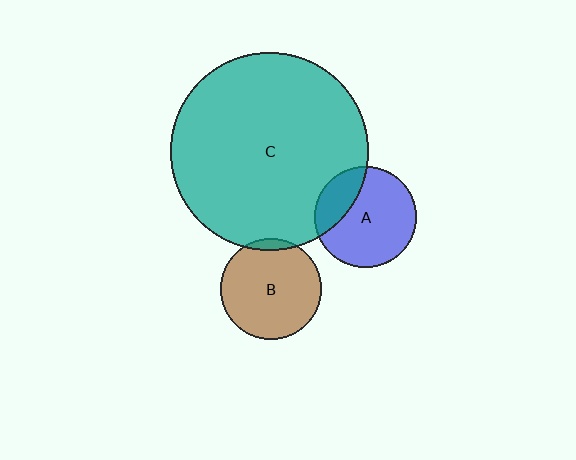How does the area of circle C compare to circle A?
Approximately 3.8 times.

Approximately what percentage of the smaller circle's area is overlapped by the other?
Approximately 25%.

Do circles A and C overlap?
Yes.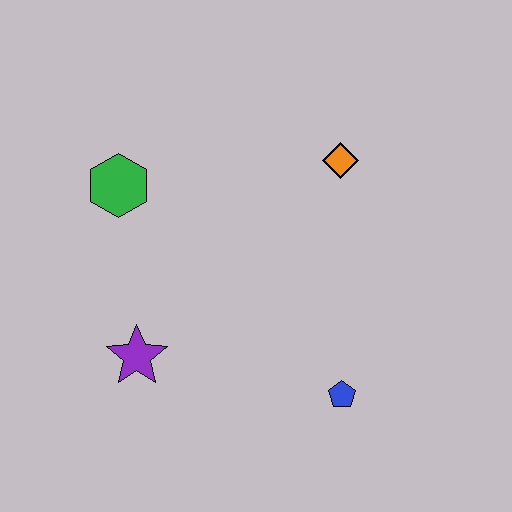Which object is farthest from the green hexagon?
The blue pentagon is farthest from the green hexagon.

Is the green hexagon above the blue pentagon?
Yes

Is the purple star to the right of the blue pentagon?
No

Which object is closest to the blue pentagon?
The purple star is closest to the blue pentagon.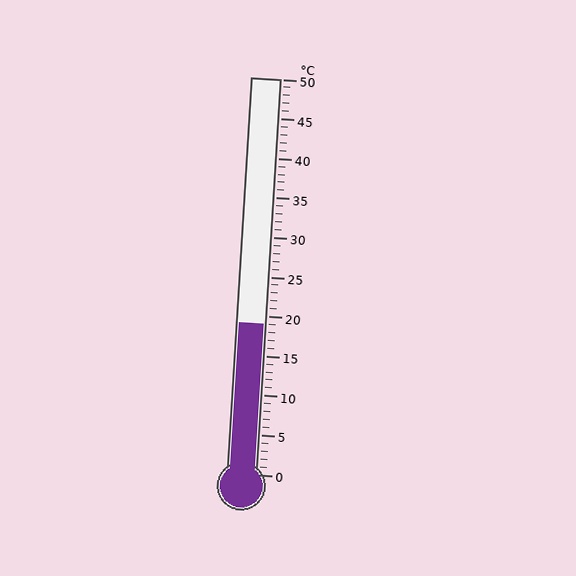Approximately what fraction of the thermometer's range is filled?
The thermometer is filled to approximately 40% of its range.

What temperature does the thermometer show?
The thermometer shows approximately 19°C.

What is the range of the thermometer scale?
The thermometer scale ranges from 0°C to 50°C.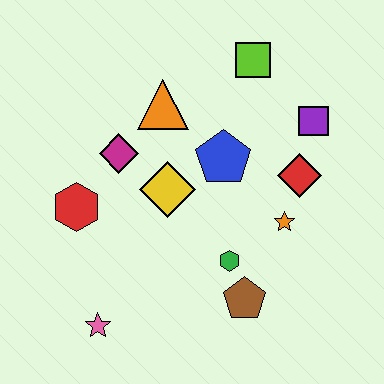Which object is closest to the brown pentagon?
The green hexagon is closest to the brown pentagon.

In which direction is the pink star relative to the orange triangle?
The pink star is below the orange triangle.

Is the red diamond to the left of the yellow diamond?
No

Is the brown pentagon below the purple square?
Yes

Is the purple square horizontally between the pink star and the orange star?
No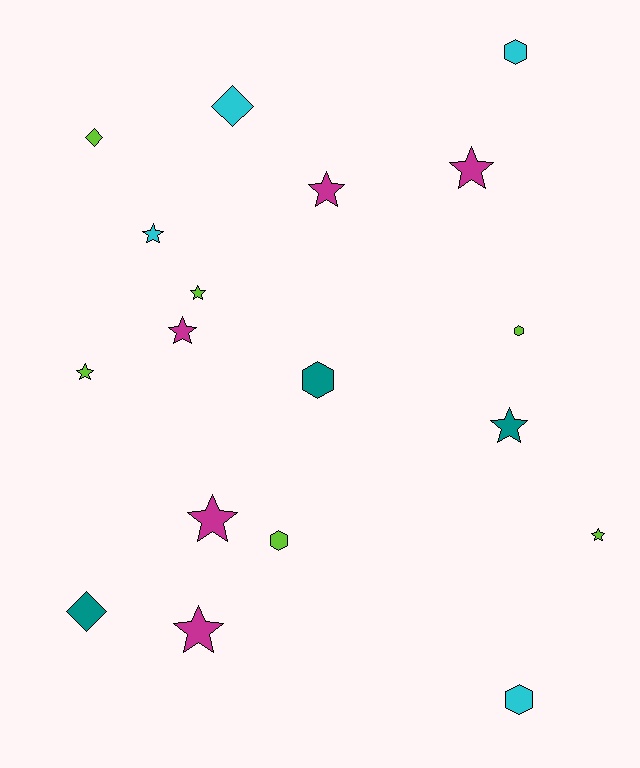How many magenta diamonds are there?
There are no magenta diamonds.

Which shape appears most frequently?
Star, with 10 objects.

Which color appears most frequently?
Lime, with 6 objects.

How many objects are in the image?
There are 18 objects.